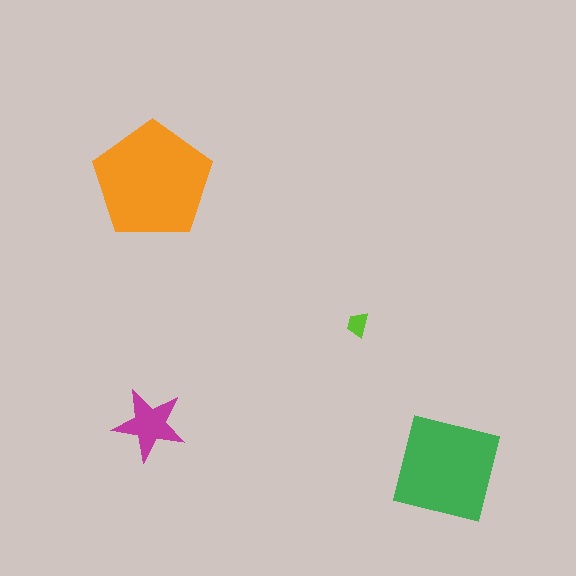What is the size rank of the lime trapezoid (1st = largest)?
4th.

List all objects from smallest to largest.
The lime trapezoid, the magenta star, the green square, the orange pentagon.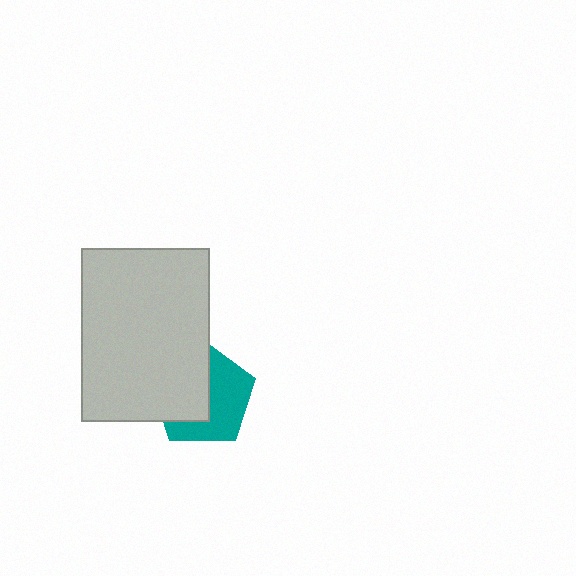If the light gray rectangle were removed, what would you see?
You would see the complete teal pentagon.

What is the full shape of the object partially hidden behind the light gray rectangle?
The partially hidden object is a teal pentagon.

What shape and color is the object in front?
The object in front is a light gray rectangle.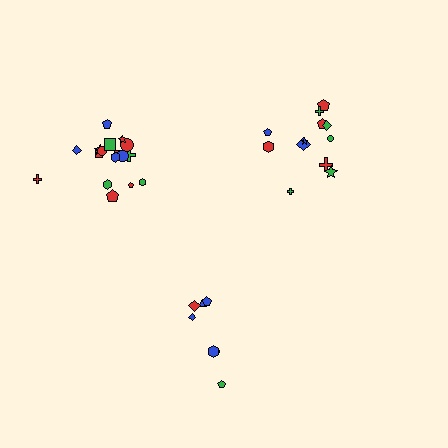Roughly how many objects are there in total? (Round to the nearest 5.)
Roughly 35 objects in total.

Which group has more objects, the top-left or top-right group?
The top-left group.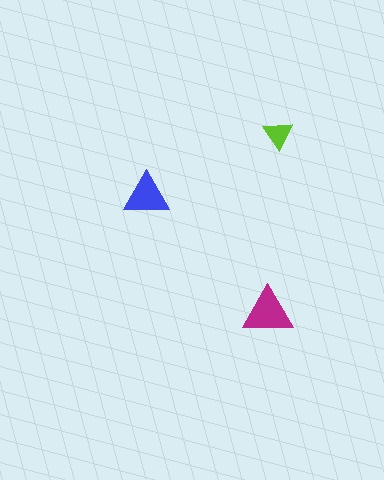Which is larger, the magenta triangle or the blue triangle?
The magenta one.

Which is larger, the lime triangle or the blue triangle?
The blue one.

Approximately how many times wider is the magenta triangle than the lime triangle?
About 1.5 times wider.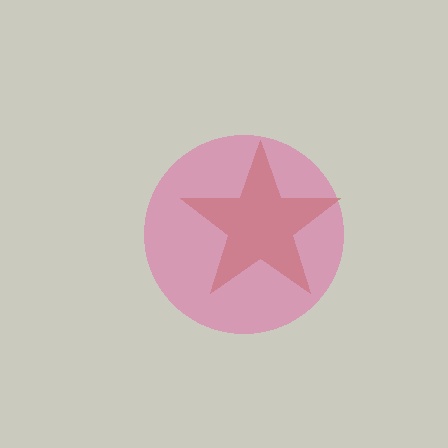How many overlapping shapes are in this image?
There are 2 overlapping shapes in the image.